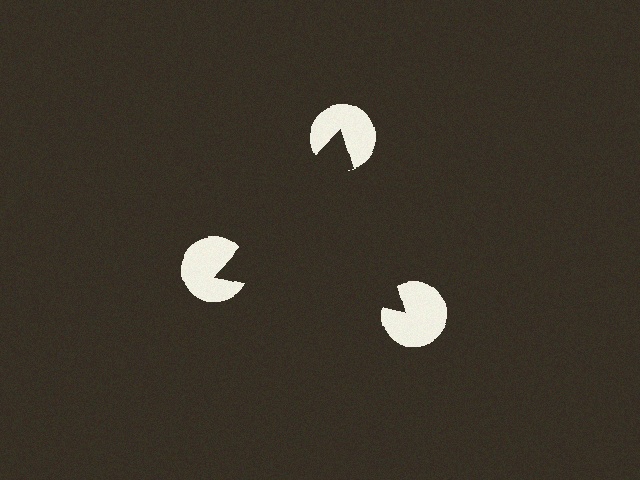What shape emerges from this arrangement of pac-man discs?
An illusory triangle — its edges are inferred from the aligned wedge cuts in the pac-man discs, not physically drawn.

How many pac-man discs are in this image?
There are 3 — one at each vertex of the illusory triangle.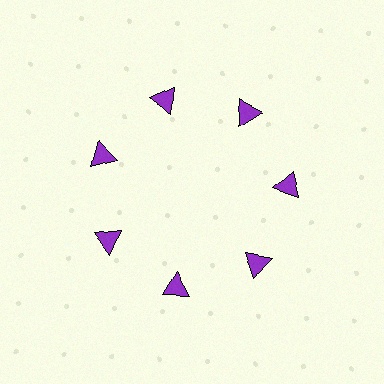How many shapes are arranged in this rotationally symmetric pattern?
There are 7 shapes, arranged in 7 groups of 1.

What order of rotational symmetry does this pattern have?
This pattern has 7-fold rotational symmetry.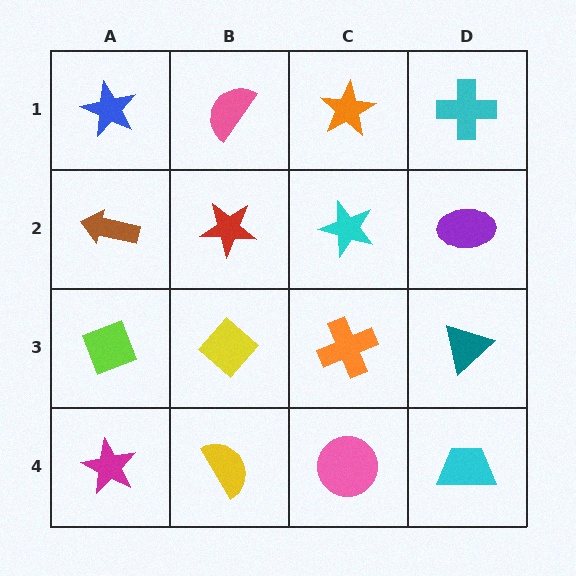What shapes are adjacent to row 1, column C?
A cyan star (row 2, column C), a pink semicircle (row 1, column B), a cyan cross (row 1, column D).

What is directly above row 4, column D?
A teal triangle.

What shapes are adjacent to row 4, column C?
An orange cross (row 3, column C), a yellow semicircle (row 4, column B), a cyan trapezoid (row 4, column D).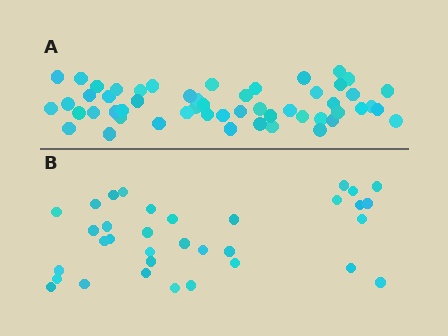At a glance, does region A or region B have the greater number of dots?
Region A (the top region) has more dots.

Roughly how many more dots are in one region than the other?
Region A has approximately 20 more dots than region B.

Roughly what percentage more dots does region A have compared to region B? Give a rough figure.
About 55% more.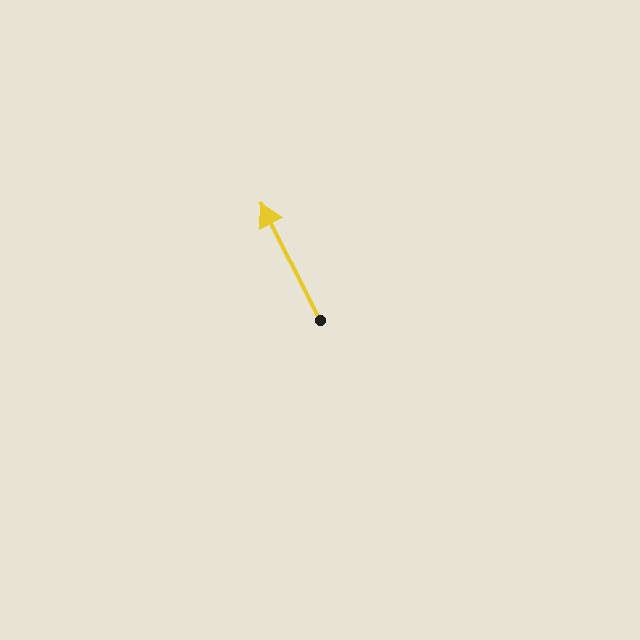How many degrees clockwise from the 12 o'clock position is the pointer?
Approximately 333 degrees.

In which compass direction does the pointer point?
Northwest.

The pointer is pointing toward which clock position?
Roughly 11 o'clock.